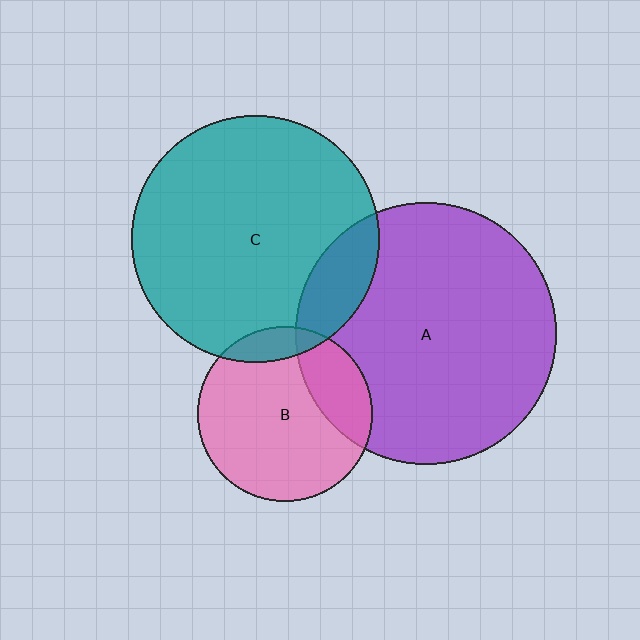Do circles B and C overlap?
Yes.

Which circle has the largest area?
Circle A (purple).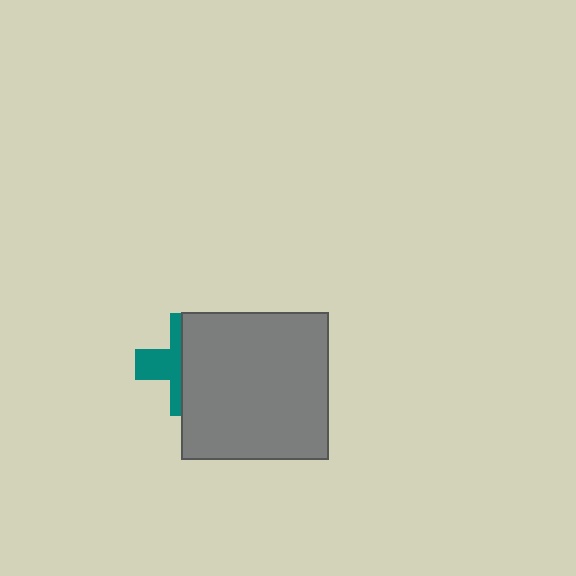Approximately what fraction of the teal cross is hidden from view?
Roughly 58% of the teal cross is hidden behind the gray square.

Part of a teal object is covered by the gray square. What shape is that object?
It is a cross.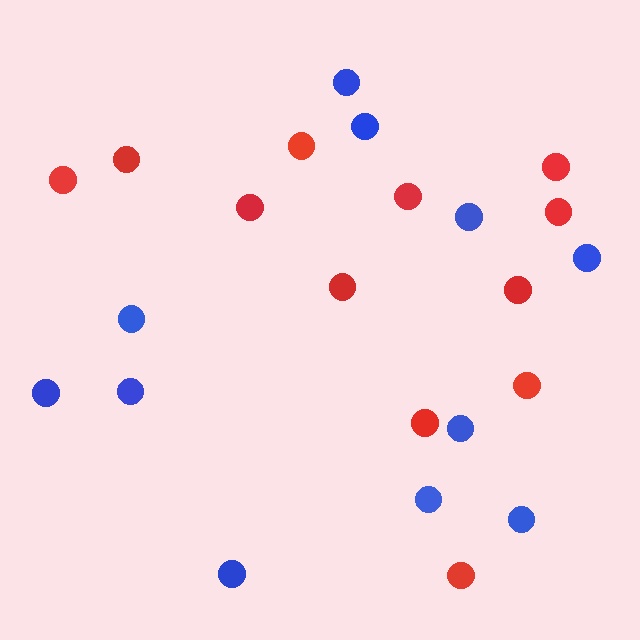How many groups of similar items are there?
There are 2 groups: one group of blue circles (11) and one group of red circles (12).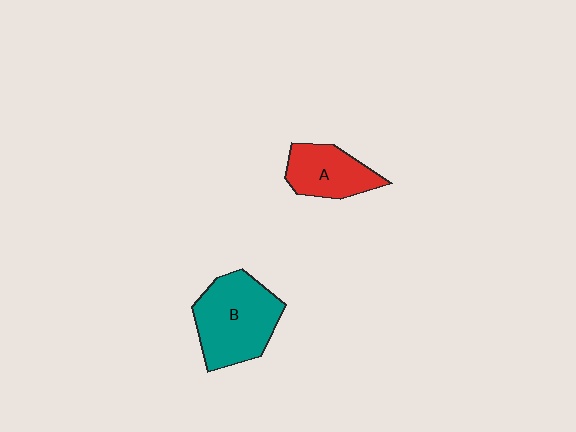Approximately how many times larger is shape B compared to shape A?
Approximately 1.6 times.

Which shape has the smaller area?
Shape A (red).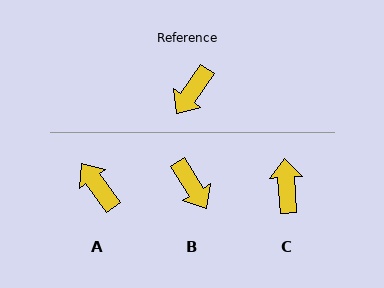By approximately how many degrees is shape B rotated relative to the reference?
Approximately 67 degrees counter-clockwise.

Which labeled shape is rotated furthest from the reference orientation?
C, about 141 degrees away.